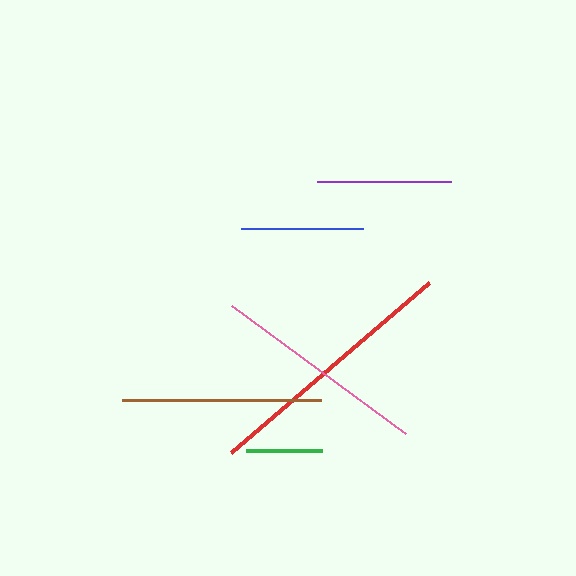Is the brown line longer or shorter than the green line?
The brown line is longer than the green line.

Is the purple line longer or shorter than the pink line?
The pink line is longer than the purple line.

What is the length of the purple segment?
The purple segment is approximately 134 pixels long.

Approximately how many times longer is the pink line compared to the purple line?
The pink line is approximately 1.6 times the length of the purple line.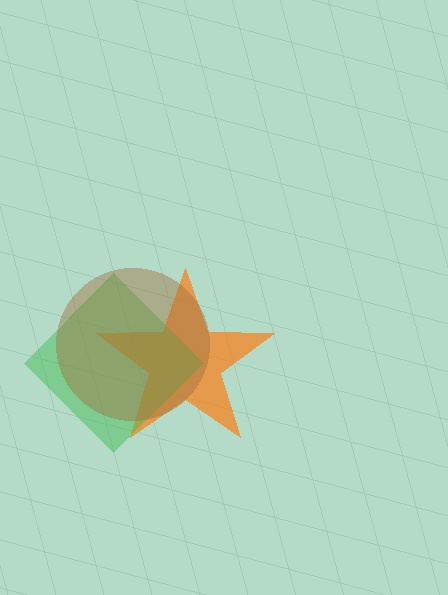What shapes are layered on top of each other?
The layered shapes are: an orange star, a green diamond, a brown circle.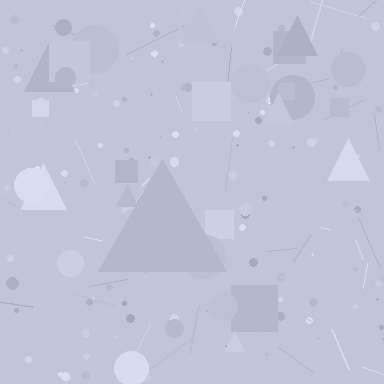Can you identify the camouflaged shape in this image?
The camouflaged shape is a triangle.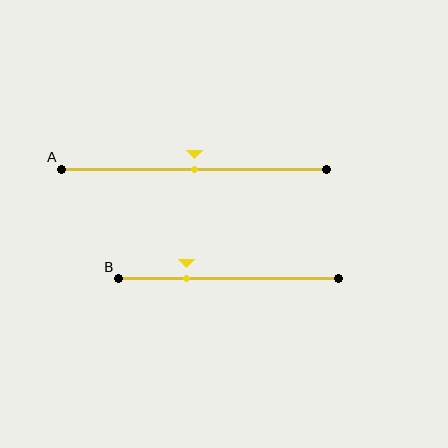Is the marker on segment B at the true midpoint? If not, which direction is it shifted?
No, the marker on segment B is shifted to the left by about 19% of the segment length.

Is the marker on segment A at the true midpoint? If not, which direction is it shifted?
Yes, the marker on segment A is at the true midpoint.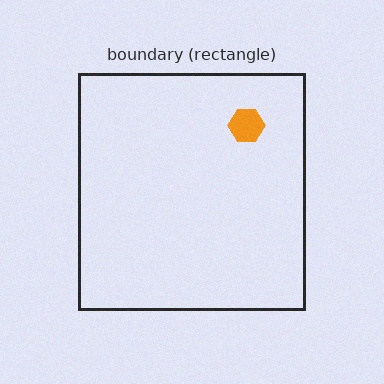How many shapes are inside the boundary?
1 inside, 0 outside.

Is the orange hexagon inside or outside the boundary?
Inside.